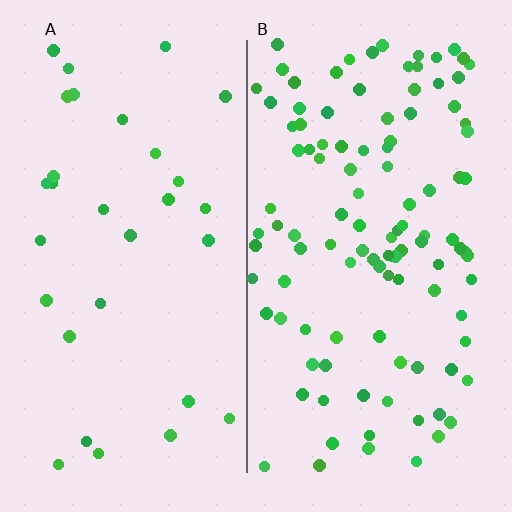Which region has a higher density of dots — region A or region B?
B (the right).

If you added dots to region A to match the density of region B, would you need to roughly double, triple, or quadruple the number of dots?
Approximately quadruple.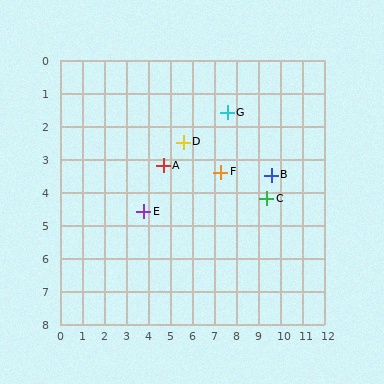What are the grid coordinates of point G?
Point G is at approximately (7.6, 1.6).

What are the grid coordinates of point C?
Point C is at approximately (9.4, 4.2).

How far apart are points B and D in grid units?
Points B and D are about 4.1 grid units apart.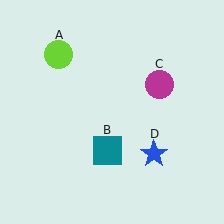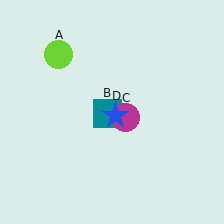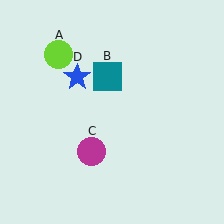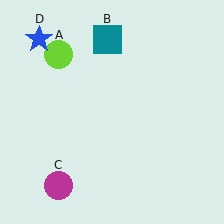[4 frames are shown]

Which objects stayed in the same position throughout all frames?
Lime circle (object A) remained stationary.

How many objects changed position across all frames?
3 objects changed position: teal square (object B), magenta circle (object C), blue star (object D).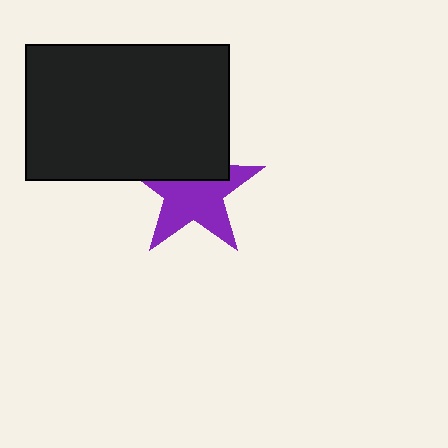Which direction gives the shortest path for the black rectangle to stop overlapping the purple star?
Moving up gives the shortest separation.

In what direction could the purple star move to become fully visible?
The purple star could move down. That would shift it out from behind the black rectangle entirely.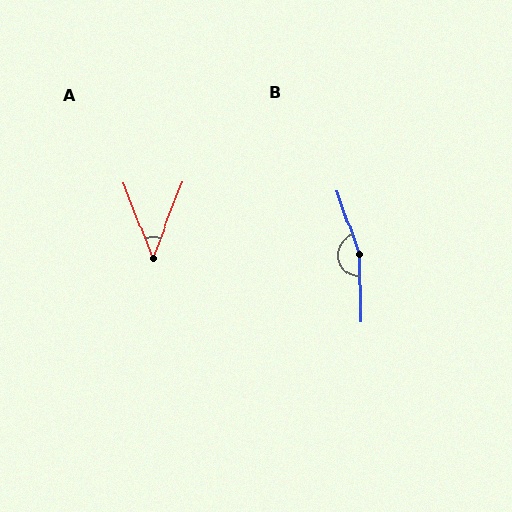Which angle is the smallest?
A, at approximately 42 degrees.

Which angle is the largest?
B, at approximately 162 degrees.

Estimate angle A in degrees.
Approximately 42 degrees.